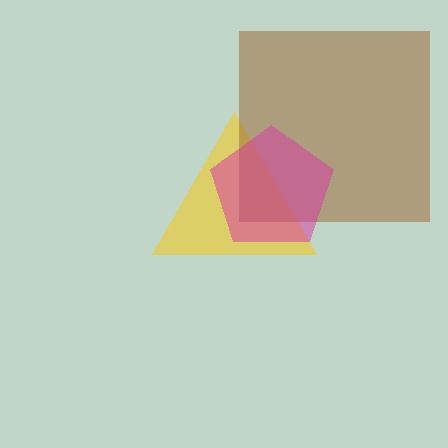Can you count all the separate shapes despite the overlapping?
Yes, there are 3 separate shapes.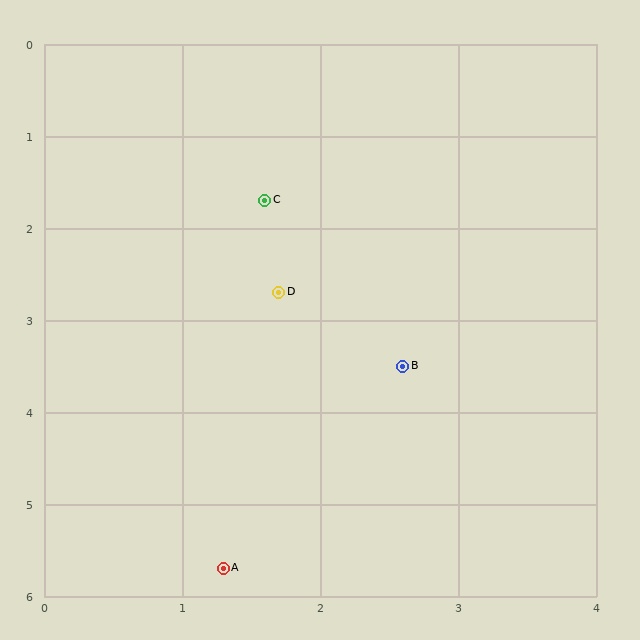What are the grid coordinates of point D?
Point D is at approximately (1.7, 2.7).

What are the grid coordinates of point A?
Point A is at approximately (1.3, 5.7).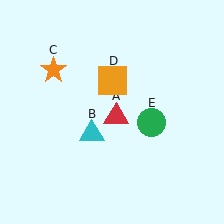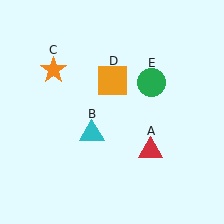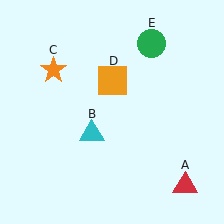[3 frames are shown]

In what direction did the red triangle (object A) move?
The red triangle (object A) moved down and to the right.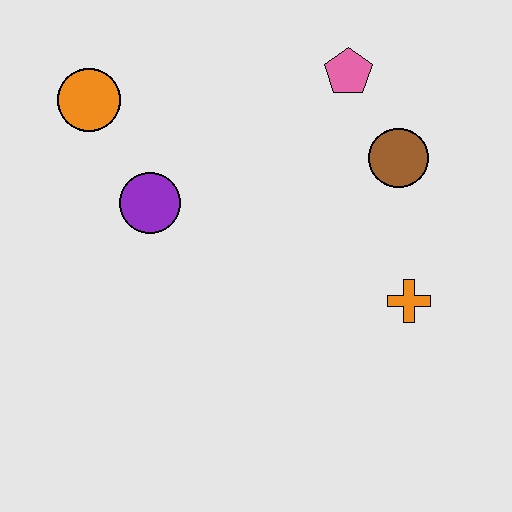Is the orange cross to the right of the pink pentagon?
Yes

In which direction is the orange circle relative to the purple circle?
The orange circle is above the purple circle.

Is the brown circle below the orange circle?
Yes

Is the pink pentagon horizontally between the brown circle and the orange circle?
Yes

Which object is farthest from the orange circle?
The orange cross is farthest from the orange circle.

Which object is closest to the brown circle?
The pink pentagon is closest to the brown circle.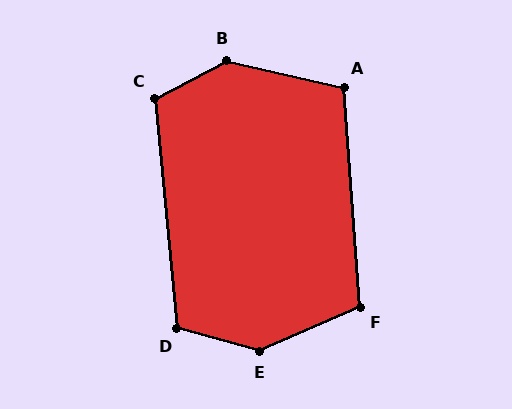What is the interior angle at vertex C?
Approximately 112 degrees (obtuse).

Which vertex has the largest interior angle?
E, at approximately 141 degrees.